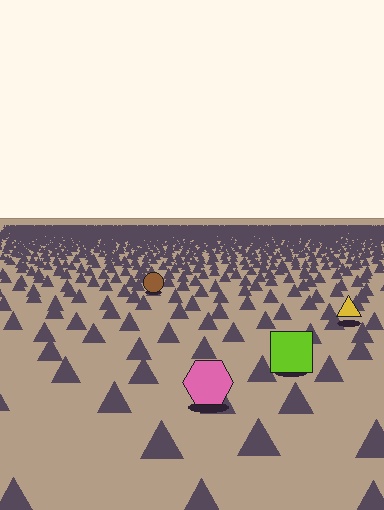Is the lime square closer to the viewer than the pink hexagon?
No. The pink hexagon is closer — you can tell from the texture gradient: the ground texture is coarser near it.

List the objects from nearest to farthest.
From nearest to farthest: the pink hexagon, the lime square, the yellow triangle, the brown circle.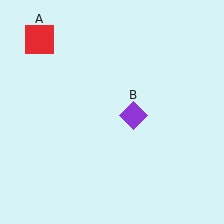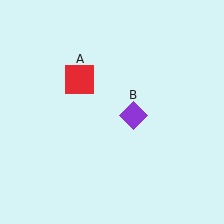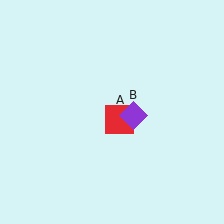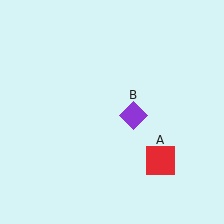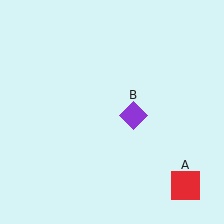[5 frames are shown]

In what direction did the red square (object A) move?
The red square (object A) moved down and to the right.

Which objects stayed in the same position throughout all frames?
Purple diamond (object B) remained stationary.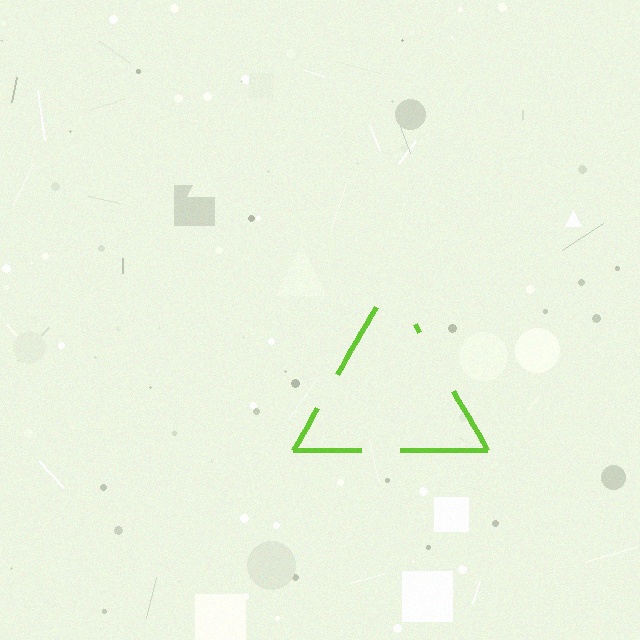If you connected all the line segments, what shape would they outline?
They would outline a triangle.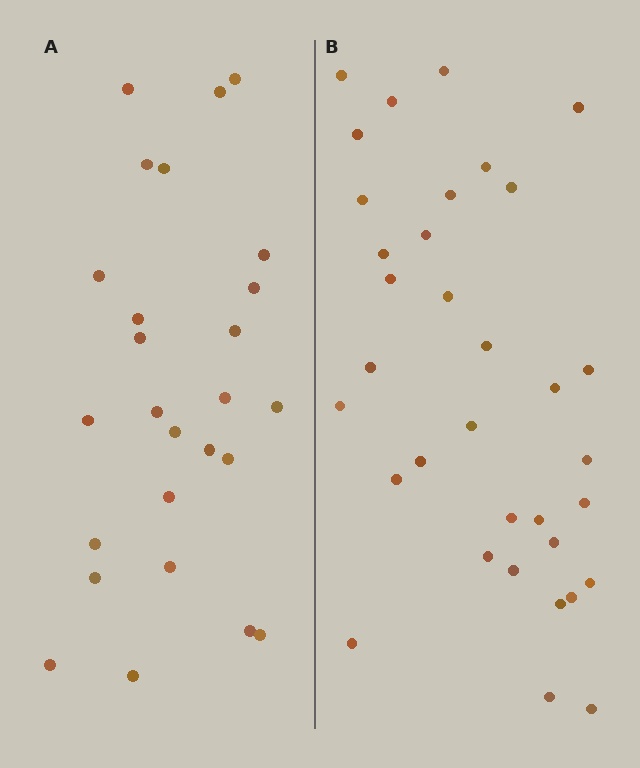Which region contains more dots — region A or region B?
Region B (the right region) has more dots.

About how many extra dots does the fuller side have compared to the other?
Region B has roughly 8 or so more dots than region A.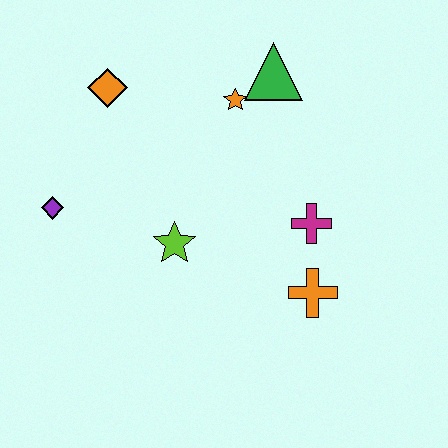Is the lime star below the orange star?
Yes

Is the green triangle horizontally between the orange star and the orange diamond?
No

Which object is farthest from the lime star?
The green triangle is farthest from the lime star.